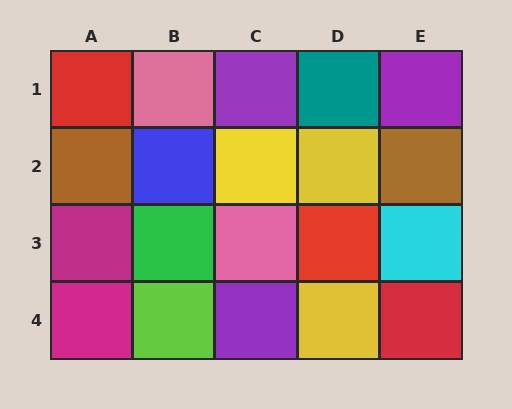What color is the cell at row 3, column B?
Green.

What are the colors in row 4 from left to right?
Magenta, lime, purple, yellow, red.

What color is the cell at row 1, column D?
Teal.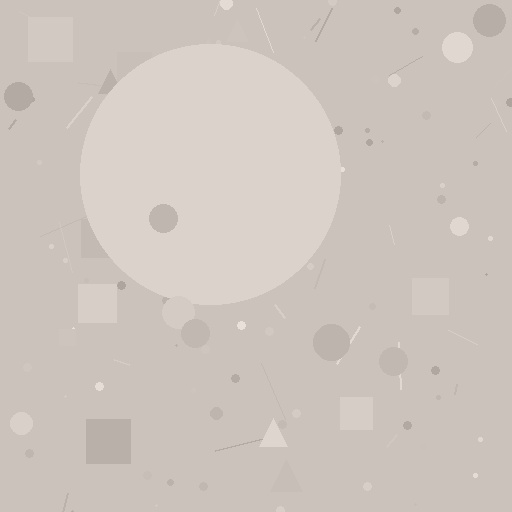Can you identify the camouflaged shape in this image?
The camouflaged shape is a circle.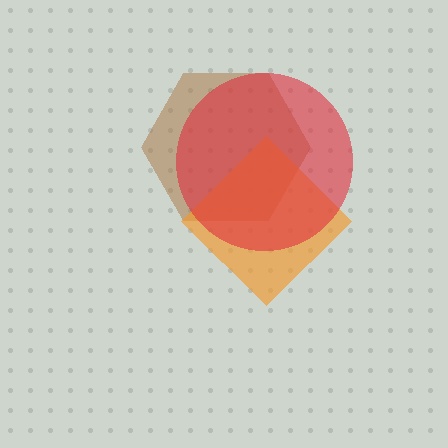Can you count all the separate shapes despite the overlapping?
Yes, there are 3 separate shapes.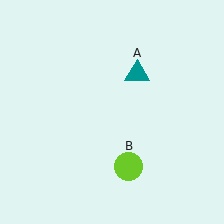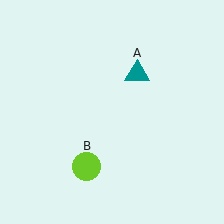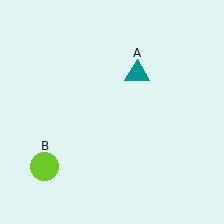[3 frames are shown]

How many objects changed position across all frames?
1 object changed position: lime circle (object B).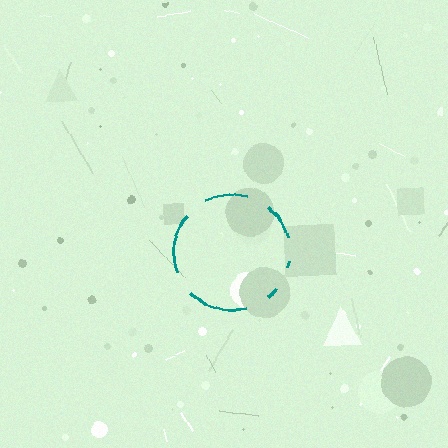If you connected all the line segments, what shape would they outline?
They would outline a circle.